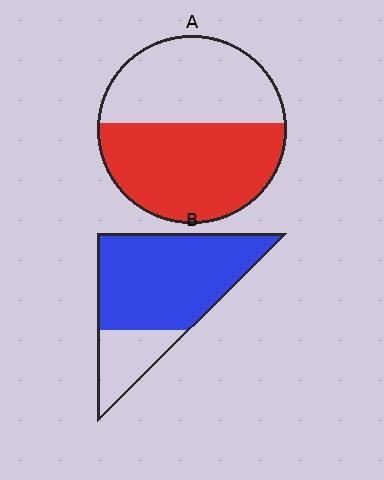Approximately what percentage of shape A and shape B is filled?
A is approximately 55% and B is approximately 75%.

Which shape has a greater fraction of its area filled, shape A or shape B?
Shape B.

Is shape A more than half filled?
Yes.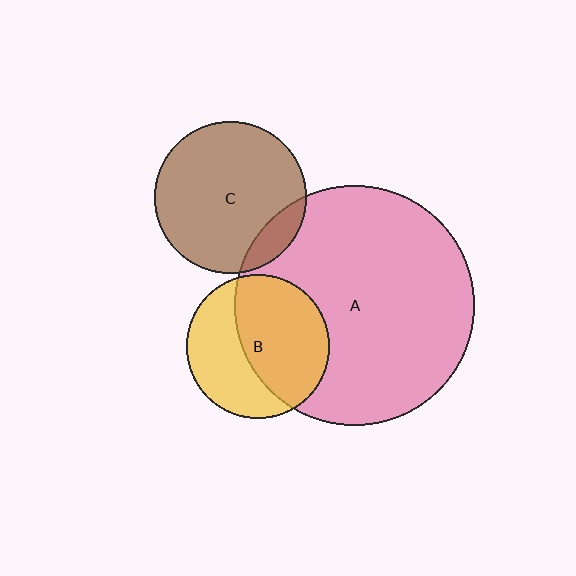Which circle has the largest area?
Circle A (pink).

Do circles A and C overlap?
Yes.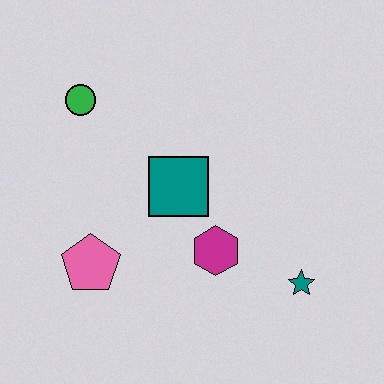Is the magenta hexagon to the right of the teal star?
No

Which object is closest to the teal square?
The magenta hexagon is closest to the teal square.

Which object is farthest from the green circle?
The teal star is farthest from the green circle.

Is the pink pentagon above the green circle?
No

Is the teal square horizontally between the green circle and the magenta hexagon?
Yes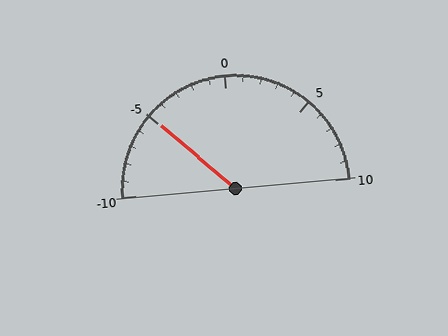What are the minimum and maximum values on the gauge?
The gauge ranges from -10 to 10.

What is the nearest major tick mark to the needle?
The nearest major tick mark is -5.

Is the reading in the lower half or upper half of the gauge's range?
The reading is in the lower half of the range (-10 to 10).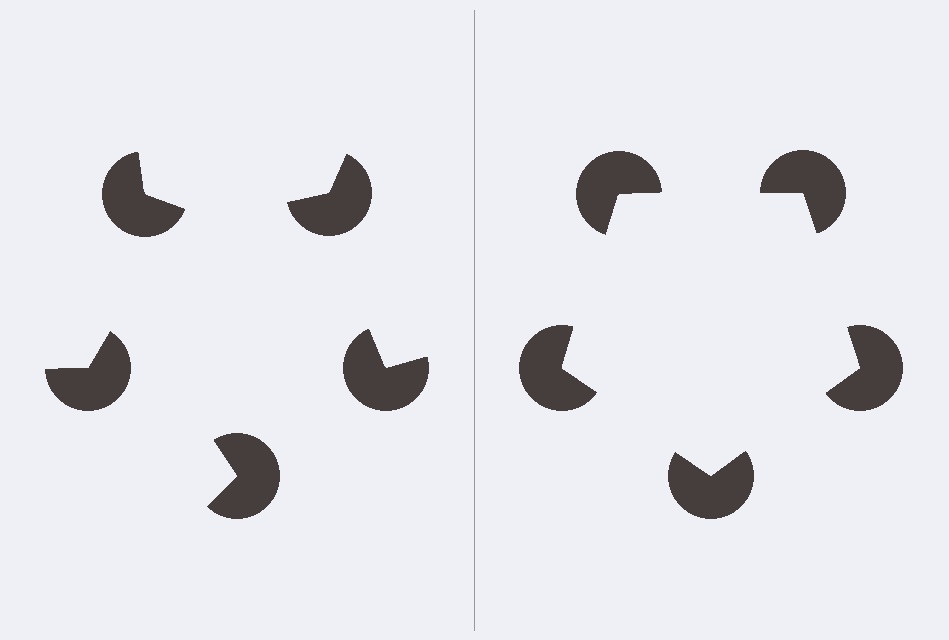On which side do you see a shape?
An illusory pentagon appears on the right side. On the left side the wedge cuts are rotated, so no coherent shape forms.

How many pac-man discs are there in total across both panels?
10 — 5 on each side.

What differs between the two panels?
The pac-man discs are positioned identically on both sides; only the wedge orientations differ. On the right they align to a pentagon; on the left they are misaligned.